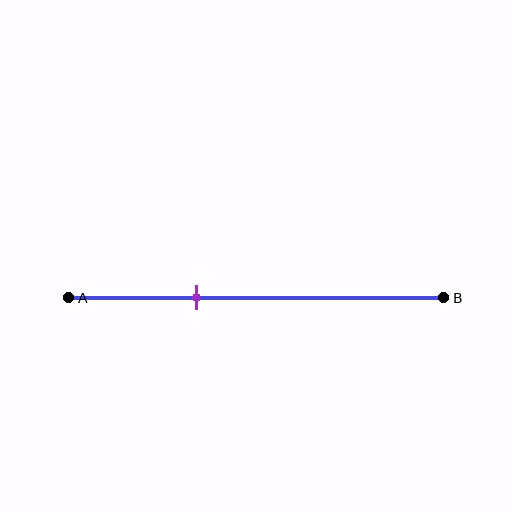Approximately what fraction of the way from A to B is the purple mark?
The purple mark is approximately 35% of the way from A to B.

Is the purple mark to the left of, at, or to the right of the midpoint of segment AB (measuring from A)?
The purple mark is to the left of the midpoint of segment AB.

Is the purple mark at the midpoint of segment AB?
No, the mark is at about 35% from A, not at the 50% midpoint.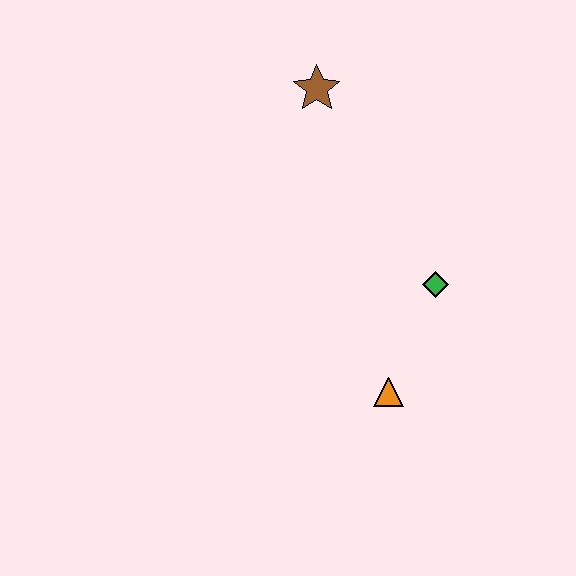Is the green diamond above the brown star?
No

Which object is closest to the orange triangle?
The green diamond is closest to the orange triangle.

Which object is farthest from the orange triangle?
The brown star is farthest from the orange triangle.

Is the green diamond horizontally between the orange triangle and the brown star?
No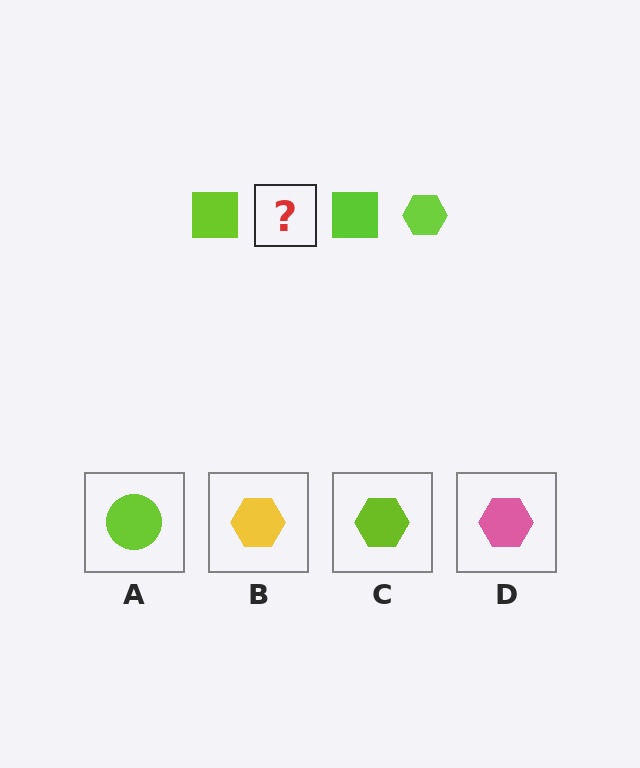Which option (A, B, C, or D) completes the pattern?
C.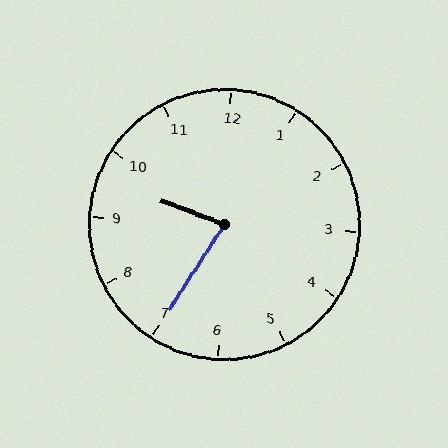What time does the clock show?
9:35.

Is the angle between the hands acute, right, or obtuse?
It is acute.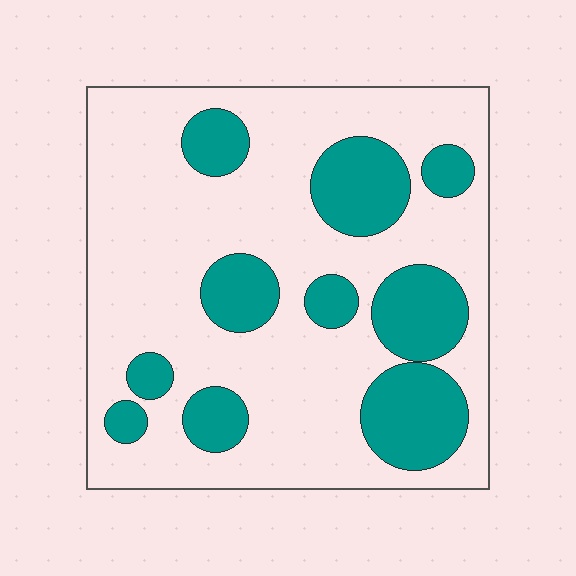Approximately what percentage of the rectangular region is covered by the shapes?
Approximately 30%.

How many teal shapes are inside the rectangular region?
10.